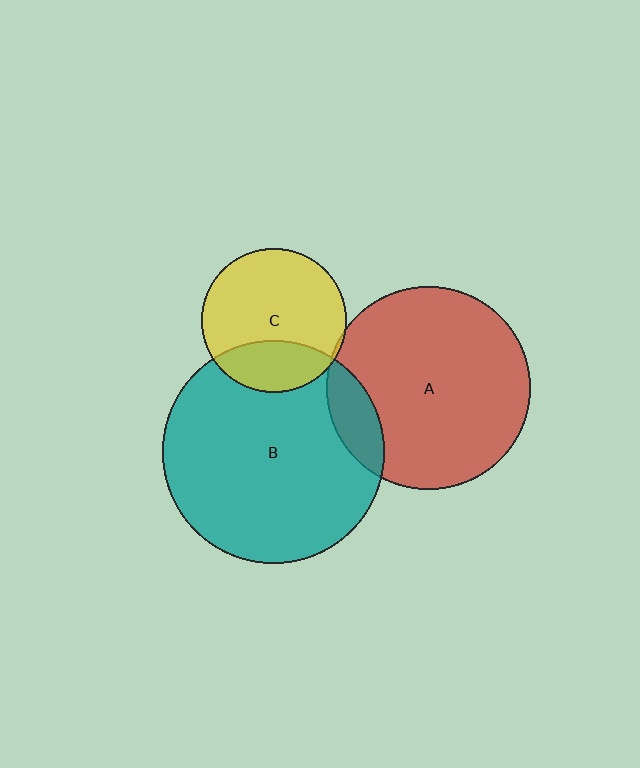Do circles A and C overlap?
Yes.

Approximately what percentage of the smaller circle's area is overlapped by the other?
Approximately 5%.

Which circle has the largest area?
Circle B (teal).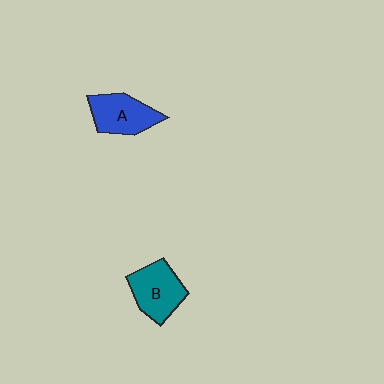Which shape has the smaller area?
Shape A (blue).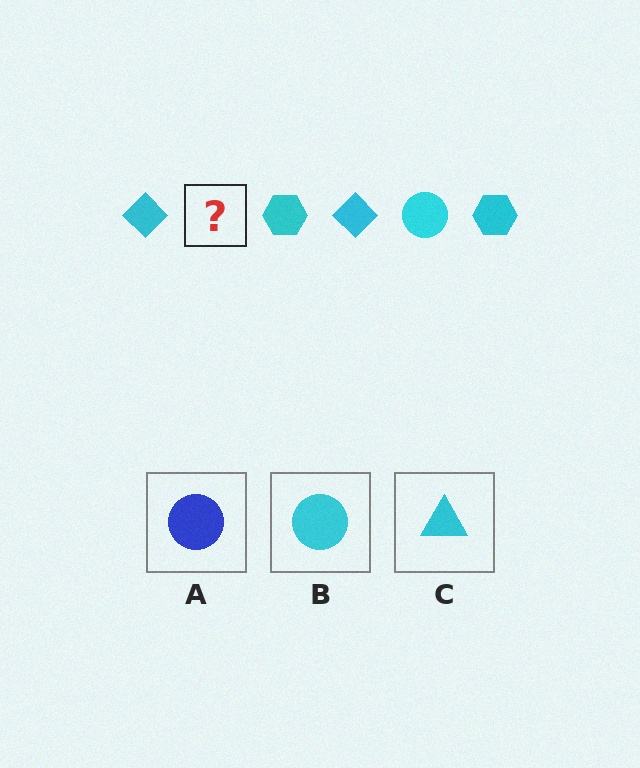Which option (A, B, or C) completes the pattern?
B.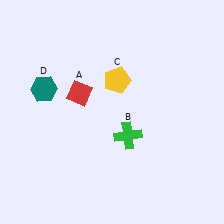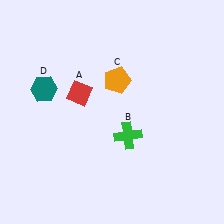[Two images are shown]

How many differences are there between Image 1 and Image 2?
There is 1 difference between the two images.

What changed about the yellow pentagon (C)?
In Image 1, C is yellow. In Image 2, it changed to orange.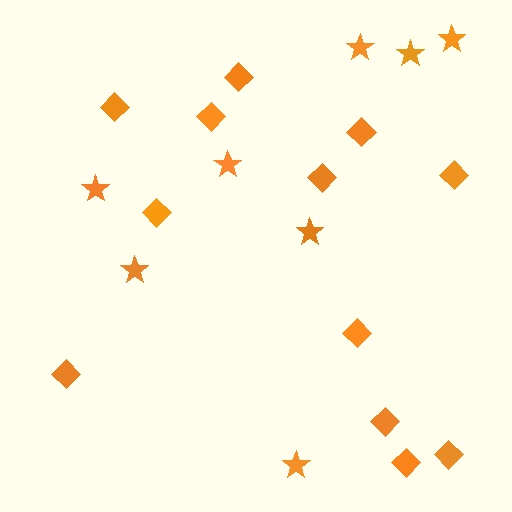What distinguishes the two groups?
There are 2 groups: one group of diamonds (12) and one group of stars (8).